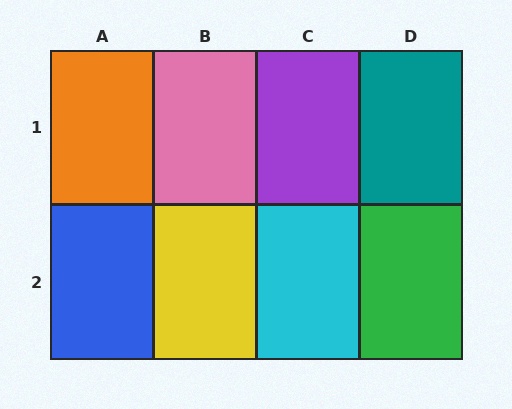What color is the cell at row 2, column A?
Blue.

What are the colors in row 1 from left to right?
Orange, pink, purple, teal.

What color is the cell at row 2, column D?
Green.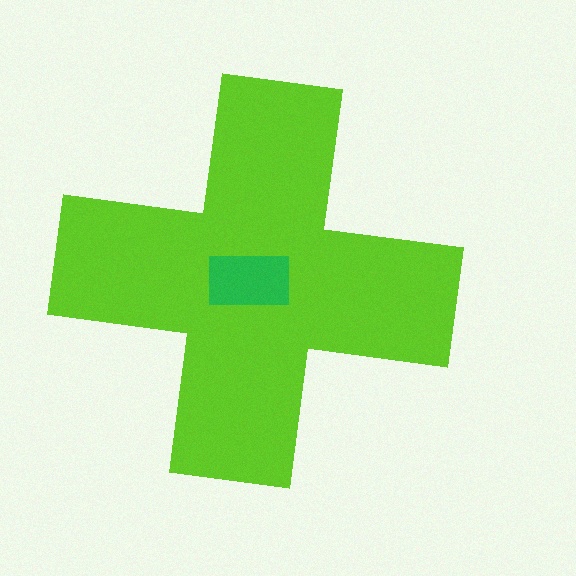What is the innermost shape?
The green rectangle.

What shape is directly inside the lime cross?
The green rectangle.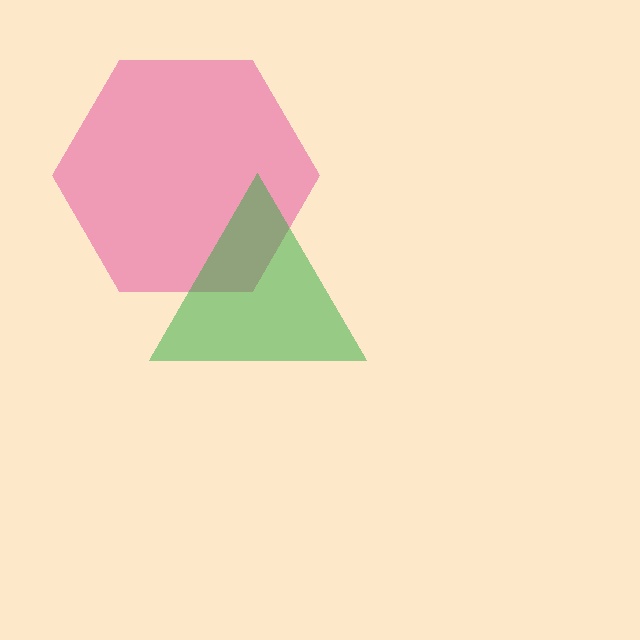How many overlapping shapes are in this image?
There are 2 overlapping shapes in the image.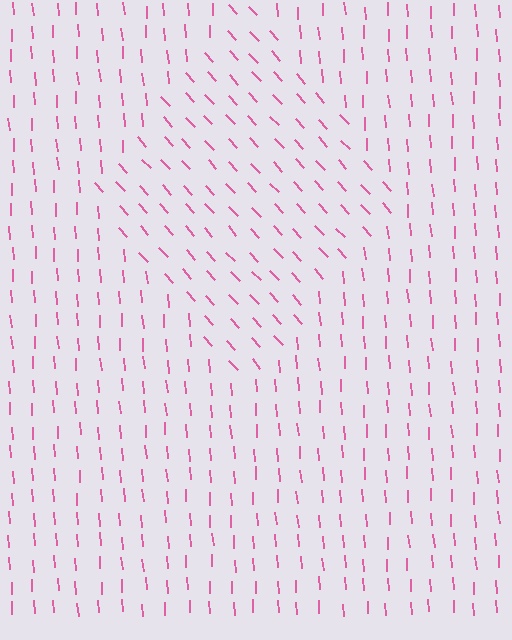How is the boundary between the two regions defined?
The boundary is defined purely by a change in line orientation (approximately 38 degrees difference). All lines are the same color and thickness.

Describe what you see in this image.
The image is filled with small pink line segments. A diamond region in the image has lines oriented differently from the surrounding lines, creating a visible texture boundary.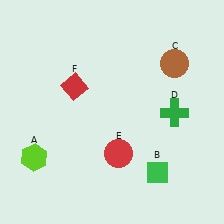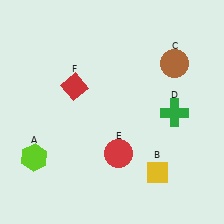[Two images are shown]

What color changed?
The diamond (B) changed from green in Image 1 to yellow in Image 2.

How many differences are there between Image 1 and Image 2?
There is 1 difference between the two images.